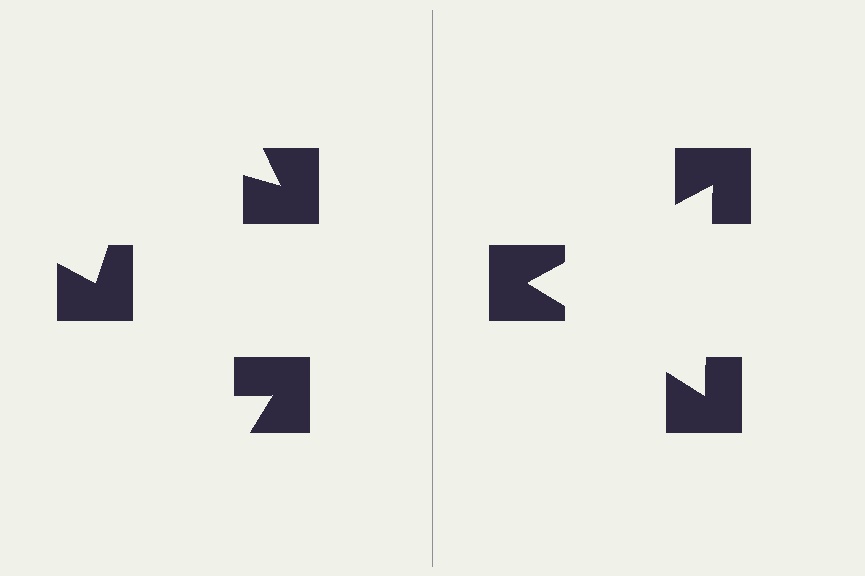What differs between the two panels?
The notched squares are positioned identically on both sides; only the wedge orientations differ. On the right they align to a triangle; on the left they are misaligned.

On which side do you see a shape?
An illusory triangle appears on the right side. On the left side the wedge cuts are rotated, so no coherent shape forms.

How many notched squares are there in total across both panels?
6 — 3 on each side.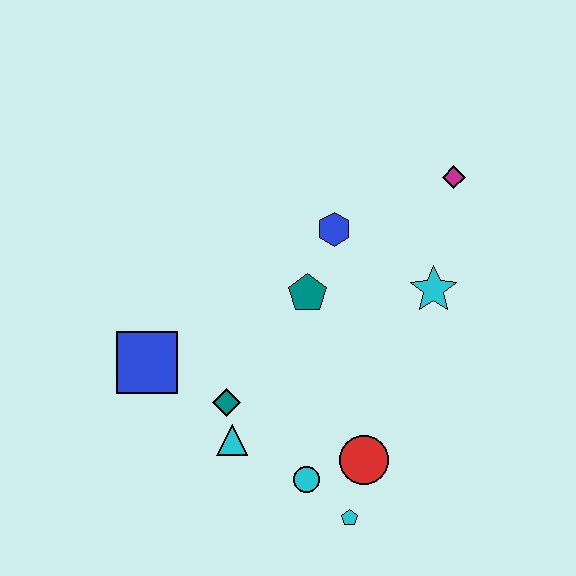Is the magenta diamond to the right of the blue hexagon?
Yes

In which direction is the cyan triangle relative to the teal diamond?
The cyan triangle is below the teal diamond.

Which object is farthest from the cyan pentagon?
The magenta diamond is farthest from the cyan pentagon.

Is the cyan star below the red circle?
No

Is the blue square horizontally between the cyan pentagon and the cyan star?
No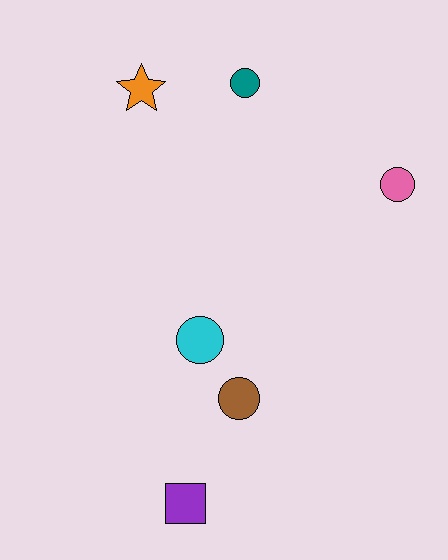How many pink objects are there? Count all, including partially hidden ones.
There is 1 pink object.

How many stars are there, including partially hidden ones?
There is 1 star.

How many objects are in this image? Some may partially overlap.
There are 6 objects.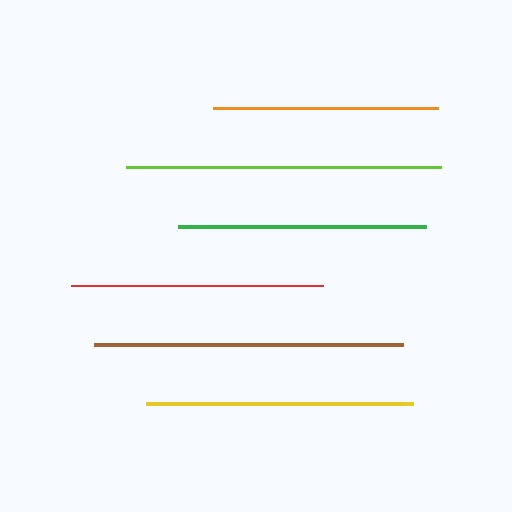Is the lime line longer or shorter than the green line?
The lime line is longer than the green line.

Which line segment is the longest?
The lime line is the longest at approximately 315 pixels.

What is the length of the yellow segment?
The yellow segment is approximately 267 pixels long.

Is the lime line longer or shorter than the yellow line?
The lime line is longer than the yellow line.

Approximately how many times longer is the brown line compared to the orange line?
The brown line is approximately 1.4 times the length of the orange line.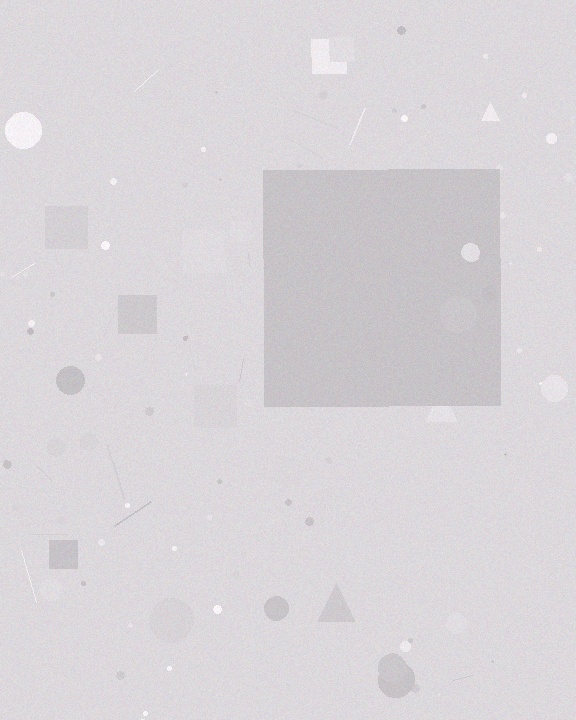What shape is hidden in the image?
A square is hidden in the image.